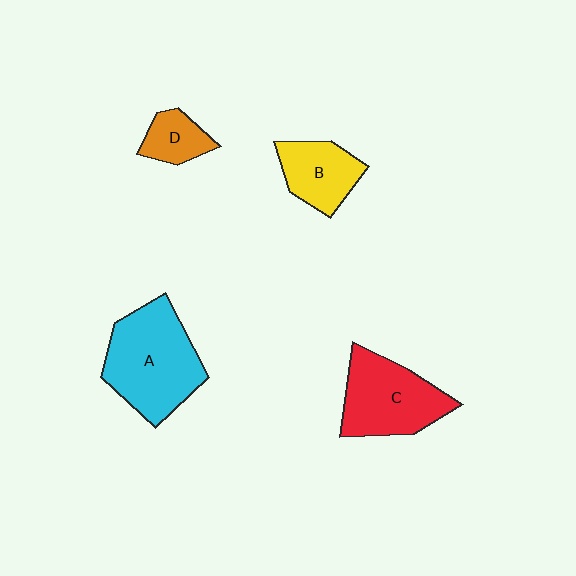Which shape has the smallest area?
Shape D (orange).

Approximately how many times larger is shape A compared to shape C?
Approximately 1.2 times.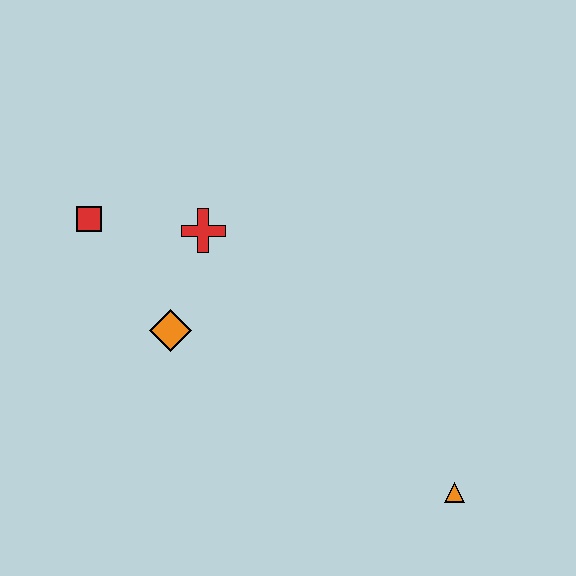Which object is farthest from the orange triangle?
The red square is farthest from the orange triangle.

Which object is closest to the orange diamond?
The red cross is closest to the orange diamond.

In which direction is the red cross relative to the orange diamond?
The red cross is above the orange diamond.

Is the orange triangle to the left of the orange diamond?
No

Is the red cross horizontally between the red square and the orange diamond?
No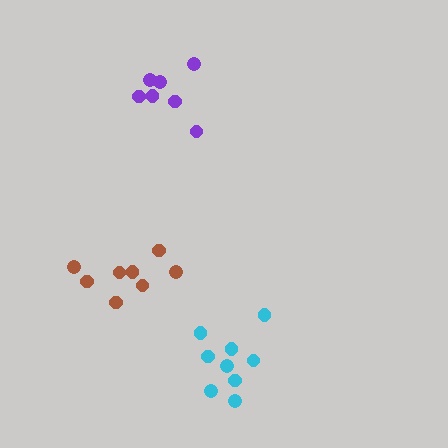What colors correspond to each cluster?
The clusters are colored: purple, cyan, brown.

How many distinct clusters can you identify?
There are 3 distinct clusters.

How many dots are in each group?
Group 1: 7 dots, Group 2: 9 dots, Group 3: 8 dots (24 total).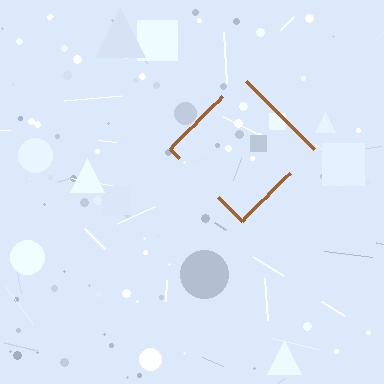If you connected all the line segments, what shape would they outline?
They would outline a diamond.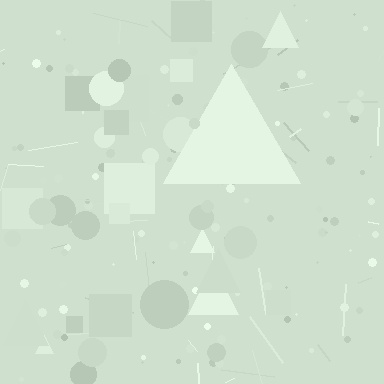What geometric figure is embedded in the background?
A triangle is embedded in the background.